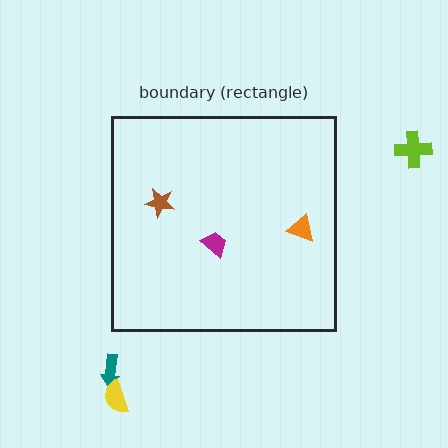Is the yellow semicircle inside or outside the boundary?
Outside.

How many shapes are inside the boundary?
3 inside, 3 outside.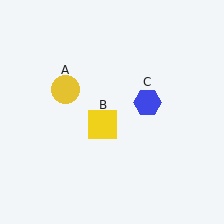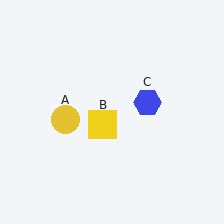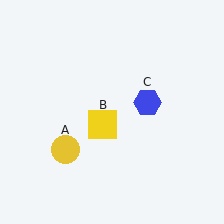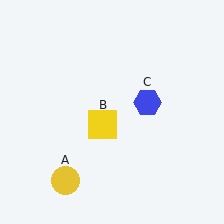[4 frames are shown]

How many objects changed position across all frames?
1 object changed position: yellow circle (object A).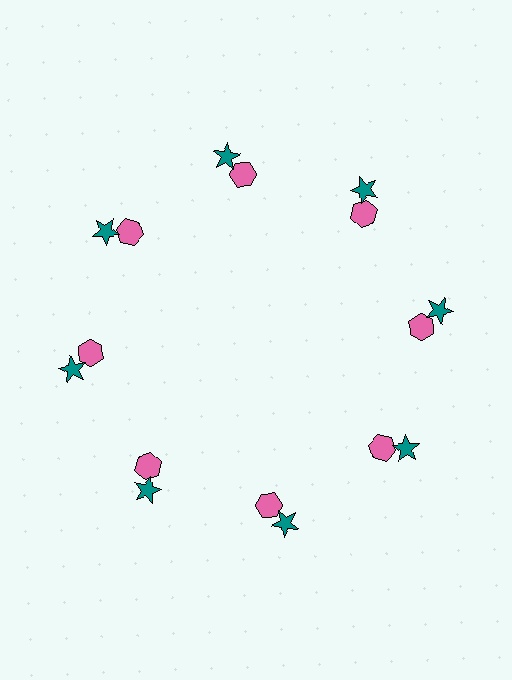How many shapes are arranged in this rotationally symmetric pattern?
There are 16 shapes, arranged in 8 groups of 2.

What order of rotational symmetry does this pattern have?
This pattern has 8-fold rotational symmetry.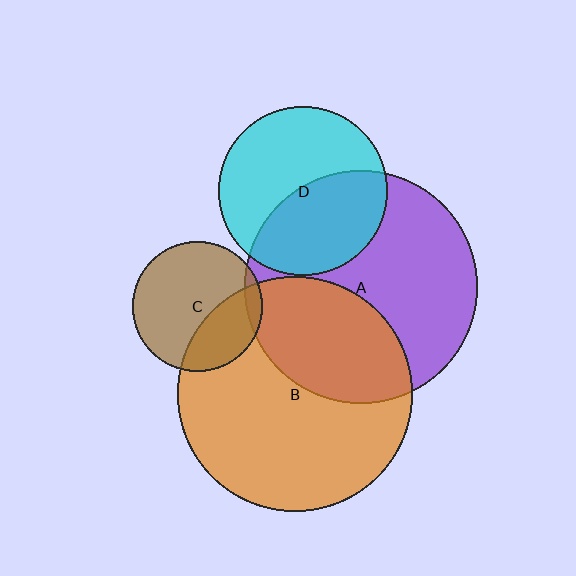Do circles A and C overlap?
Yes.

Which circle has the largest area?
Circle B (orange).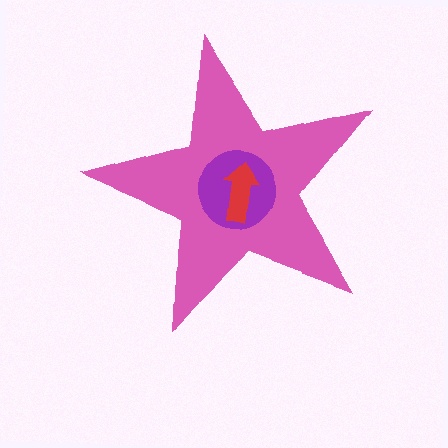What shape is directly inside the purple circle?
The red arrow.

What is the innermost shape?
The red arrow.